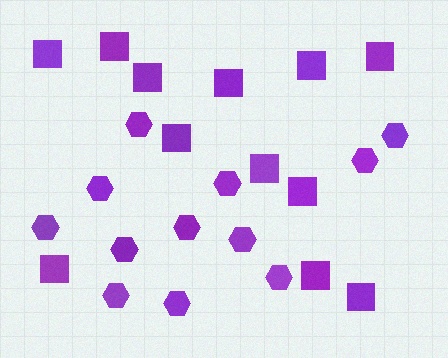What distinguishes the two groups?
There are 2 groups: one group of squares (12) and one group of hexagons (12).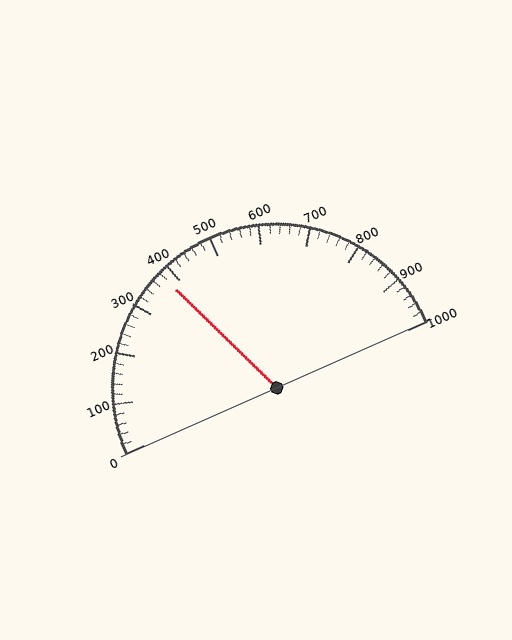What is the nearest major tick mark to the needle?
The nearest major tick mark is 400.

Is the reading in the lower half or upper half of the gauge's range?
The reading is in the lower half of the range (0 to 1000).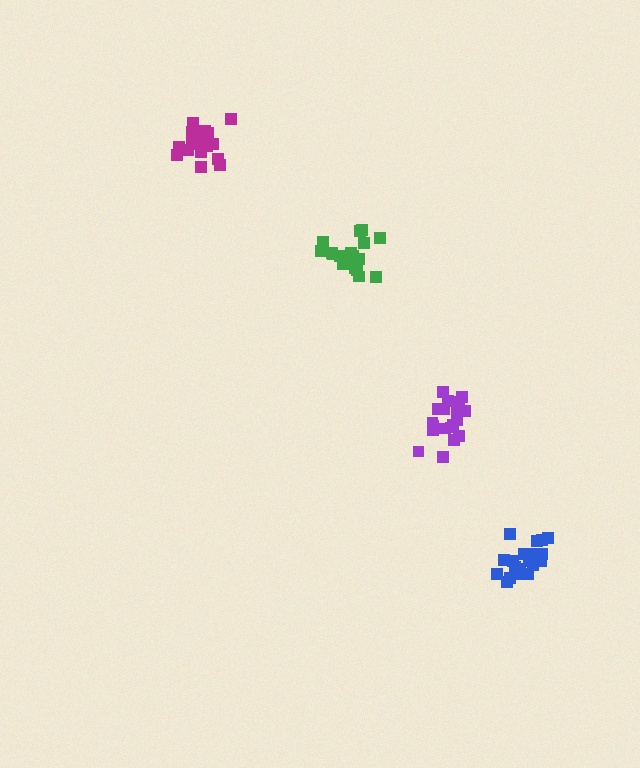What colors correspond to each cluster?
The clusters are colored: blue, green, magenta, purple.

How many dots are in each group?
Group 1: 20 dots, Group 2: 20 dots, Group 3: 19 dots, Group 4: 19 dots (78 total).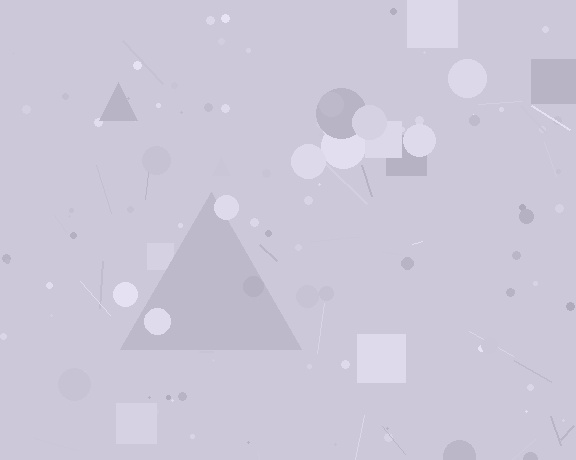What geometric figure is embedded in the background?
A triangle is embedded in the background.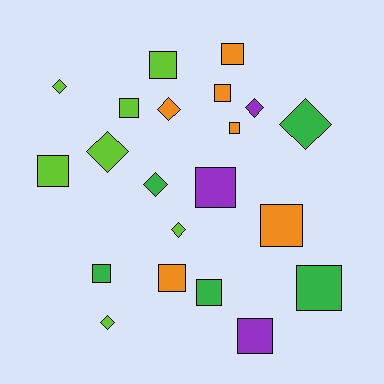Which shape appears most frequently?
Square, with 13 objects.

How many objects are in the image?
There are 21 objects.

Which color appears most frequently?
Lime, with 7 objects.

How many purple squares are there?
There are 2 purple squares.